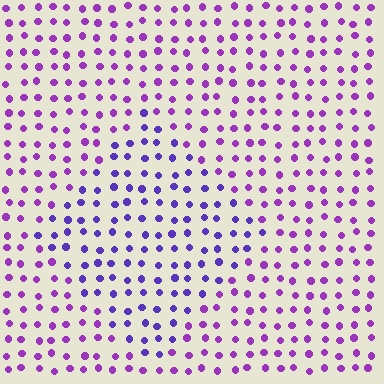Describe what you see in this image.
The image is filled with small purple elements in a uniform arrangement. A diamond-shaped region is visible where the elements are tinted to a slightly different hue, forming a subtle color boundary.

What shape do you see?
I see a diamond.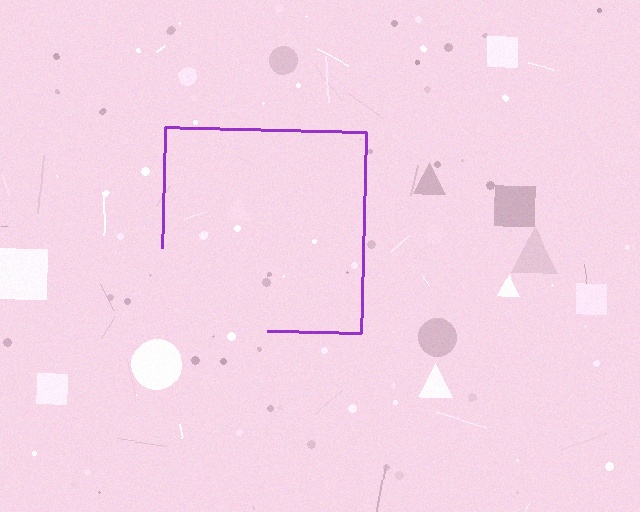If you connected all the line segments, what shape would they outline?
They would outline a square.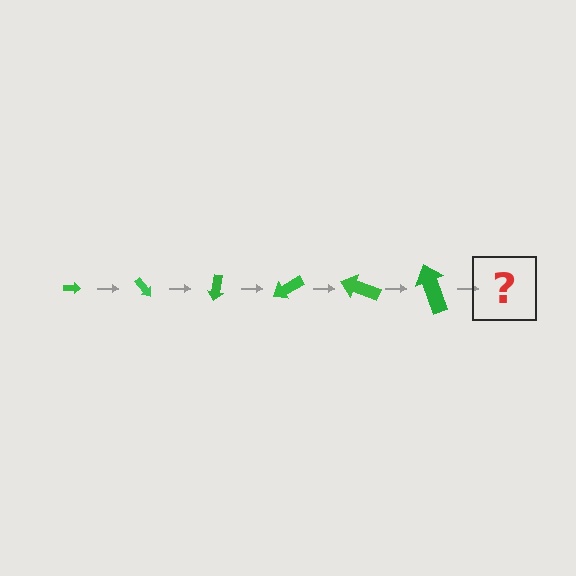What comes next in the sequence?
The next element should be an arrow, larger than the previous one and rotated 300 degrees from the start.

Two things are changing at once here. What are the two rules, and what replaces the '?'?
The two rules are that the arrow grows larger each step and it rotates 50 degrees each step. The '?' should be an arrow, larger than the previous one and rotated 300 degrees from the start.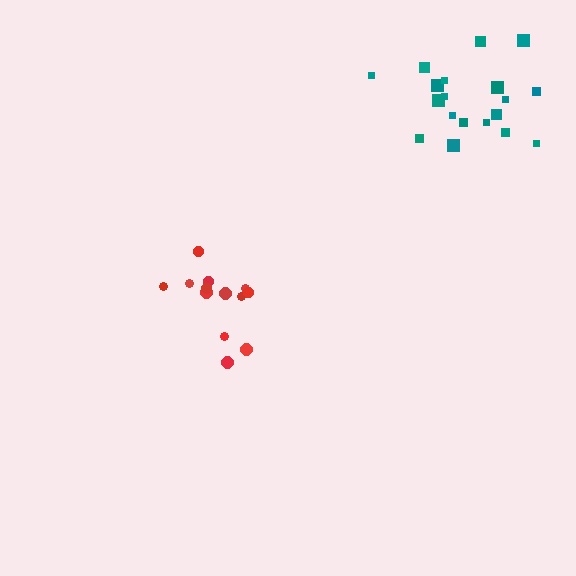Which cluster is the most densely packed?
Red.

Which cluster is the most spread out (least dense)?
Teal.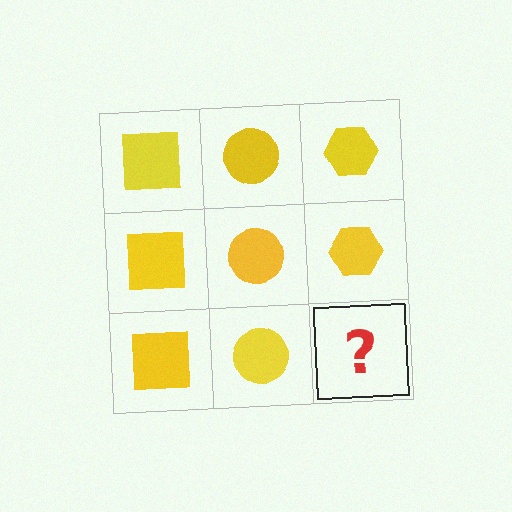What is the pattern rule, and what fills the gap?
The rule is that each column has a consistent shape. The gap should be filled with a yellow hexagon.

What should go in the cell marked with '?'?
The missing cell should contain a yellow hexagon.